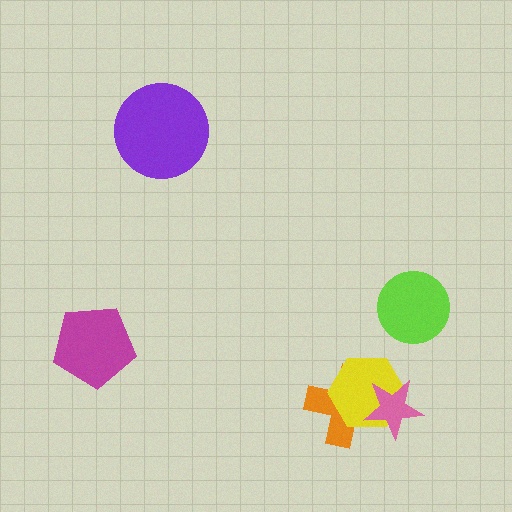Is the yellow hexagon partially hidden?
Yes, it is partially covered by another shape.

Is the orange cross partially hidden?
Yes, it is partially covered by another shape.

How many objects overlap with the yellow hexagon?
2 objects overlap with the yellow hexagon.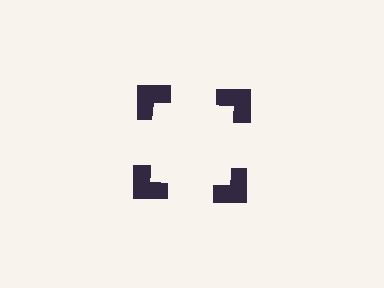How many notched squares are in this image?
There are 4 — one at each vertex of the illusory square.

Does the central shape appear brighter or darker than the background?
It typically appears slightly brighter than the background, even though no actual brightness change is drawn.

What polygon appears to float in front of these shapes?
An illusory square — its edges are inferred from the aligned wedge cuts in the notched squares, not physically drawn.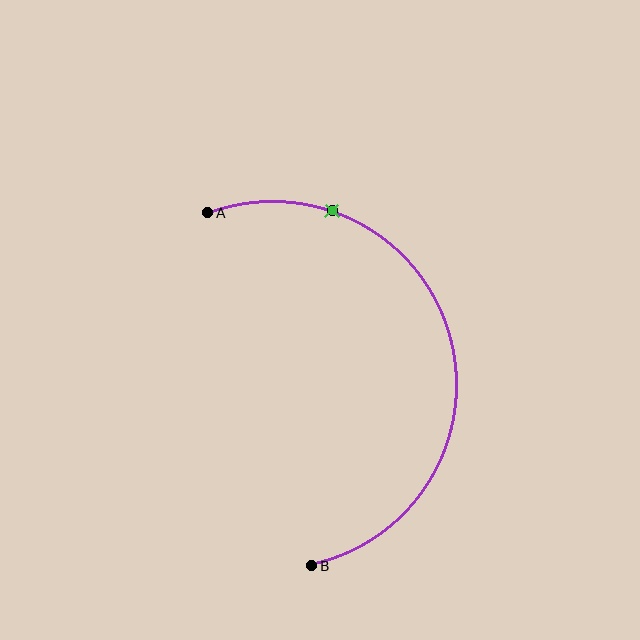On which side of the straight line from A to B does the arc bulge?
The arc bulges to the right of the straight line connecting A and B.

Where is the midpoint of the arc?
The arc midpoint is the point on the curve farthest from the straight line joining A and B. It sits to the right of that line.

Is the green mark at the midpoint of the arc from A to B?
No. The green mark lies on the arc but is closer to endpoint A. The arc midpoint would be at the point on the curve equidistant along the arc from both A and B.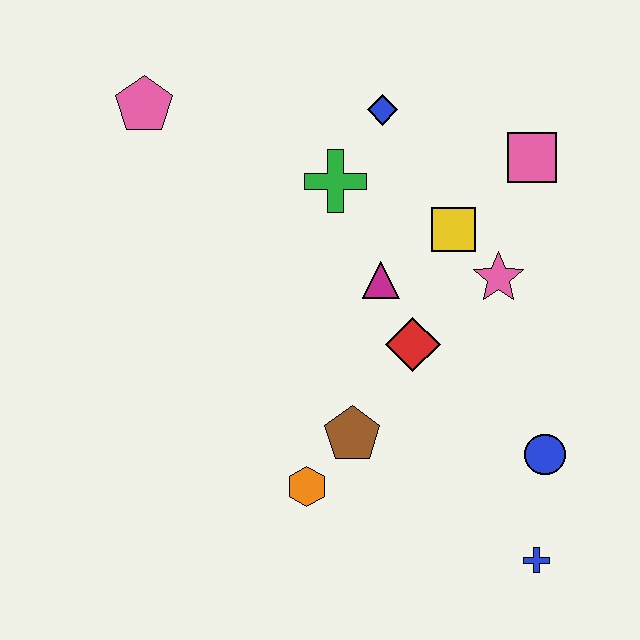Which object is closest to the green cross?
The blue diamond is closest to the green cross.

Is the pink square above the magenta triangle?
Yes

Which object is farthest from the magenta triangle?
The blue cross is farthest from the magenta triangle.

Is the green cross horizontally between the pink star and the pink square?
No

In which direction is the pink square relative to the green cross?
The pink square is to the right of the green cross.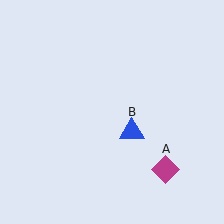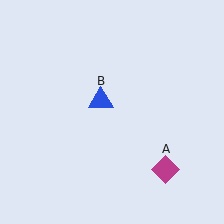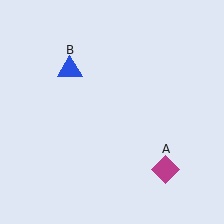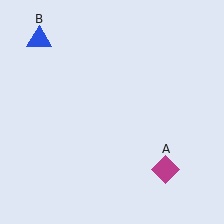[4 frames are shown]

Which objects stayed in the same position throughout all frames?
Magenta diamond (object A) remained stationary.